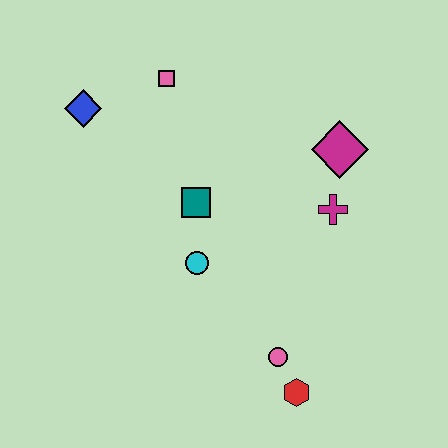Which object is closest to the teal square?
The cyan circle is closest to the teal square.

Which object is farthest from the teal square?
The red hexagon is farthest from the teal square.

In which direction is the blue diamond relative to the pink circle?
The blue diamond is above the pink circle.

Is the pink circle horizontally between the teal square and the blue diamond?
No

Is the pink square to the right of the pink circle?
No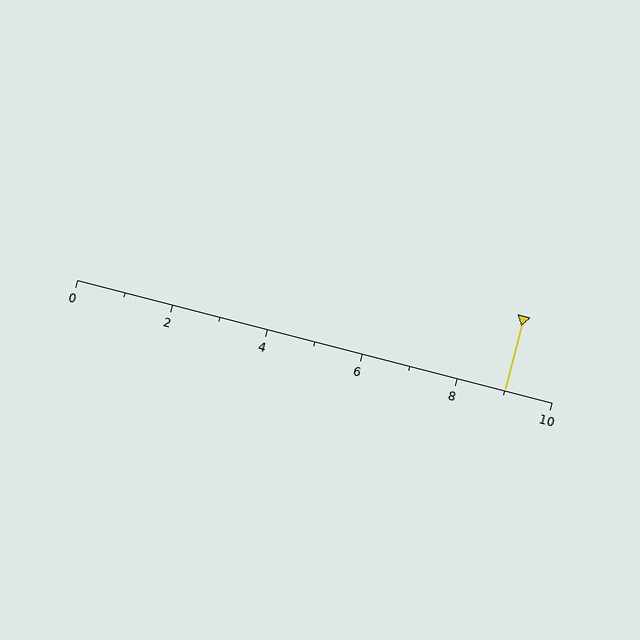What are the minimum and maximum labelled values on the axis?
The axis runs from 0 to 10.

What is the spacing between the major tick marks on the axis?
The major ticks are spaced 2 apart.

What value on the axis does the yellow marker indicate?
The marker indicates approximately 9.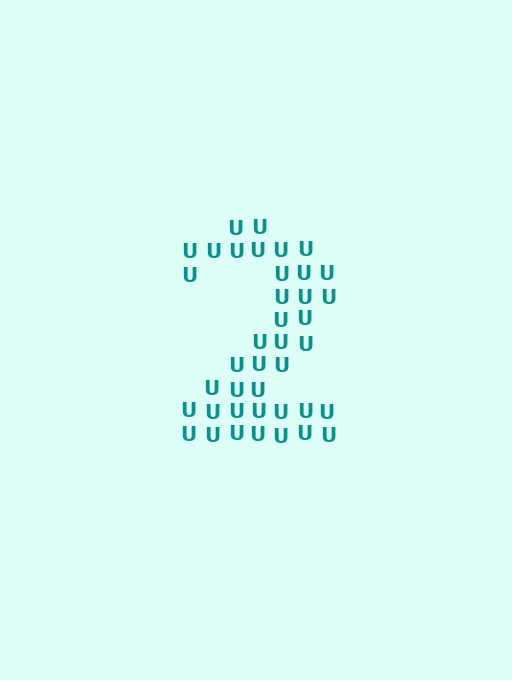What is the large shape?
The large shape is the digit 2.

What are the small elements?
The small elements are letter U's.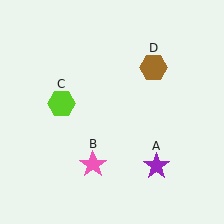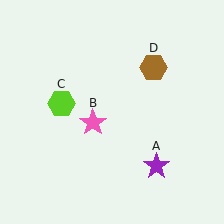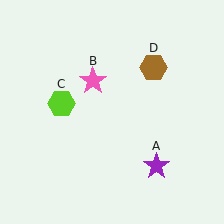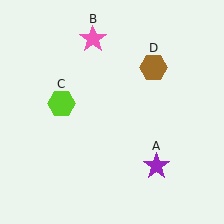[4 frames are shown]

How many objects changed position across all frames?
1 object changed position: pink star (object B).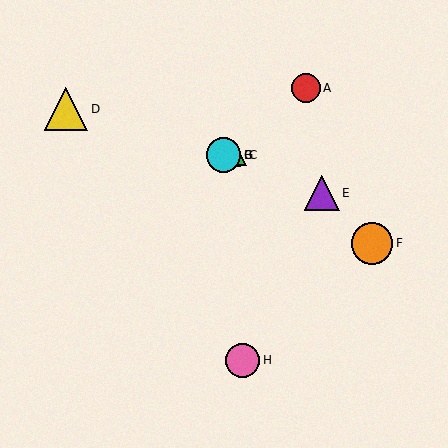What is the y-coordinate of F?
Object F is at y≈243.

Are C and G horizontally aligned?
Yes, both are at y≈155.